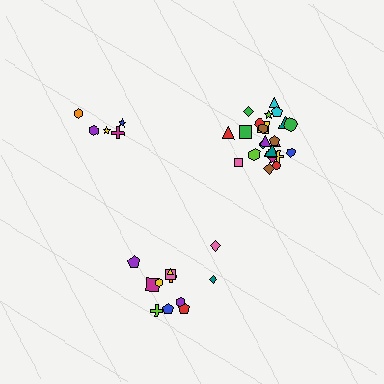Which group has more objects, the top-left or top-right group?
The top-right group.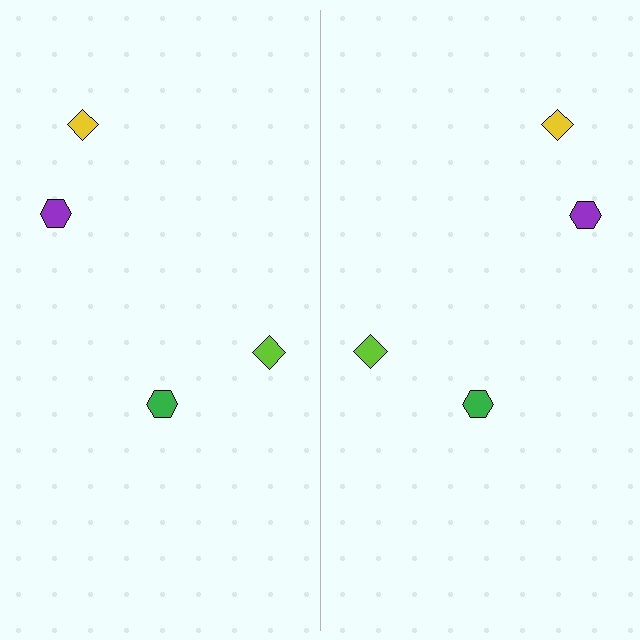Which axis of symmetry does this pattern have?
The pattern has a vertical axis of symmetry running through the center of the image.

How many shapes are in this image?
There are 8 shapes in this image.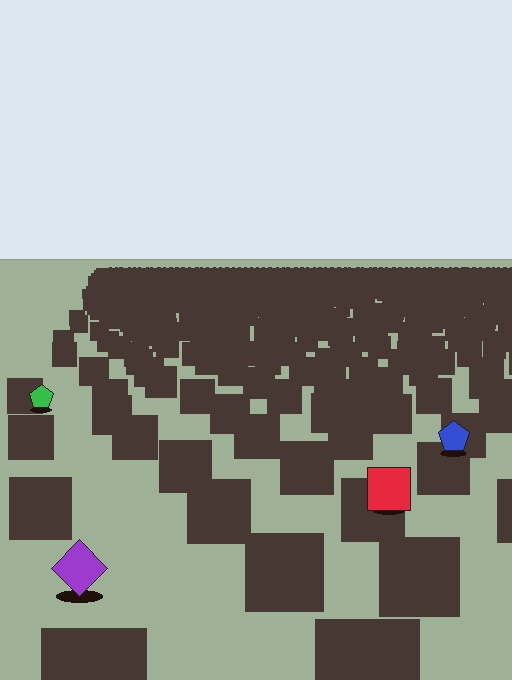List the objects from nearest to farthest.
From nearest to farthest: the purple diamond, the red square, the blue pentagon, the green pentagon.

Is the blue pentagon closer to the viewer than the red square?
No. The red square is closer — you can tell from the texture gradient: the ground texture is coarser near it.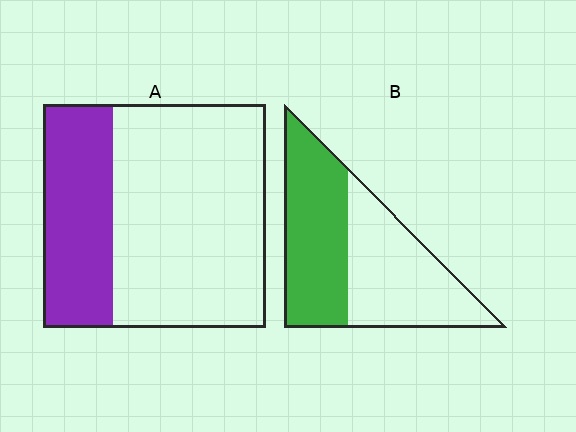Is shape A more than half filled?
No.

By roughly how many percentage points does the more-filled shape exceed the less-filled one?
By roughly 20 percentage points (B over A).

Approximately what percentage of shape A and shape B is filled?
A is approximately 30% and B is approximately 50%.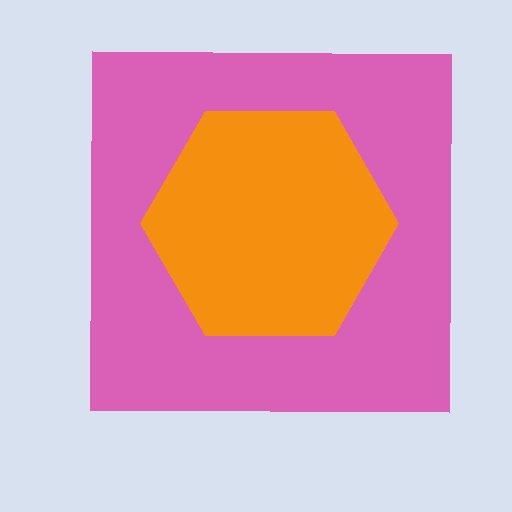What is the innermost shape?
The orange hexagon.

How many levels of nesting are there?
2.